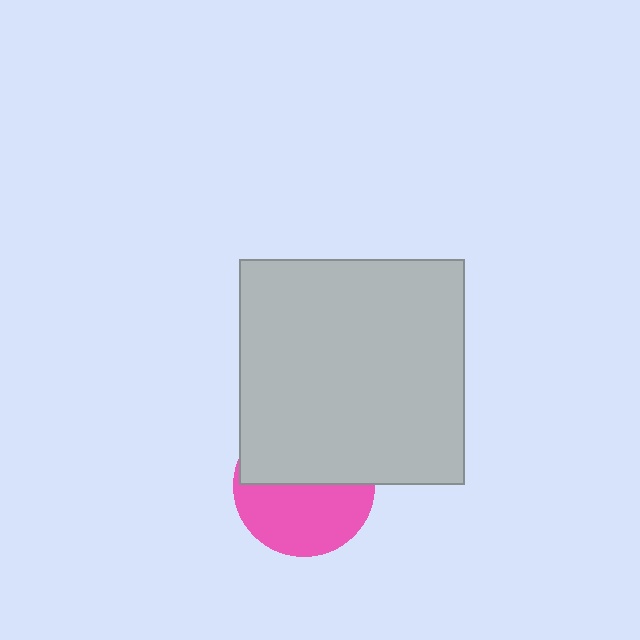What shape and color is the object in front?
The object in front is a light gray square.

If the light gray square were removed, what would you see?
You would see the complete pink circle.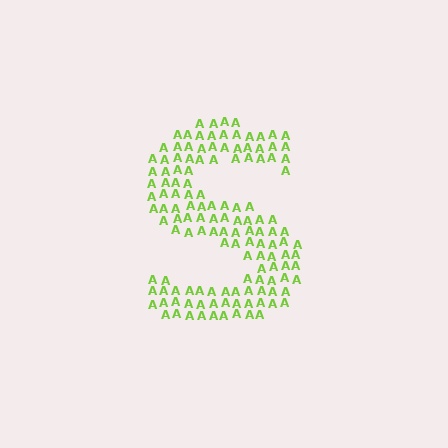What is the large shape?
The large shape is the letter S.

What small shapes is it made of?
It is made of small letter A's.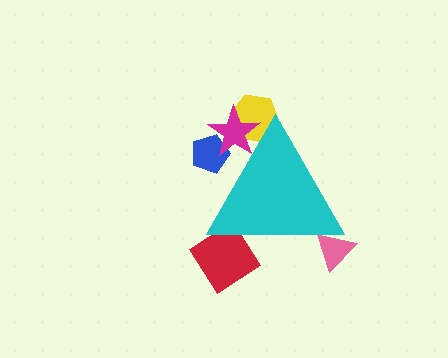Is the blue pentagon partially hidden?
Yes, the blue pentagon is partially hidden behind the cyan triangle.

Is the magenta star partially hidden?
Yes, the magenta star is partially hidden behind the cyan triangle.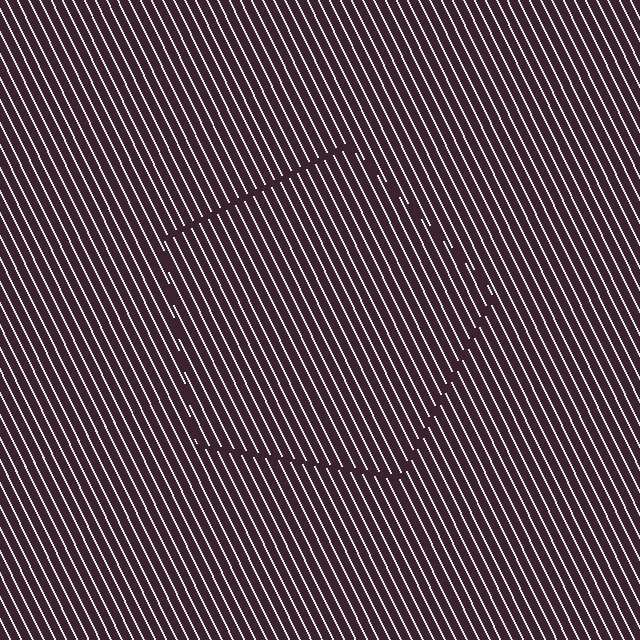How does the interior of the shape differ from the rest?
The interior of the shape contains the same grating, shifted by half a period — the contour is defined by the phase discontinuity where line-ends from the inner and outer gratings abut.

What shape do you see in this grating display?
An illusory pentagon. The interior of the shape contains the same grating, shifted by half a period — the contour is defined by the phase discontinuity where line-ends from the inner and outer gratings abut.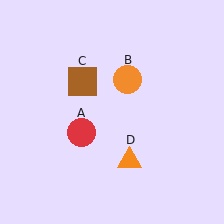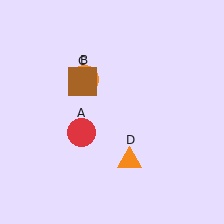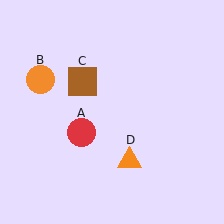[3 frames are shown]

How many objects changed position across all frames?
1 object changed position: orange circle (object B).